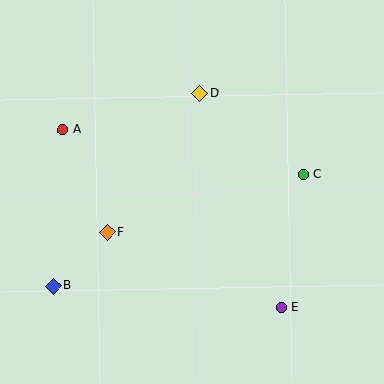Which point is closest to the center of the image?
Point F at (107, 232) is closest to the center.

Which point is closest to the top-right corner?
Point C is closest to the top-right corner.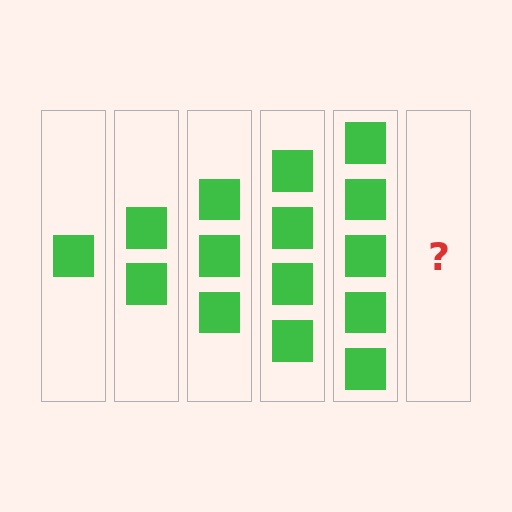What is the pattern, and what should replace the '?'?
The pattern is that each step adds one more square. The '?' should be 6 squares.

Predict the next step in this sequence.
The next step is 6 squares.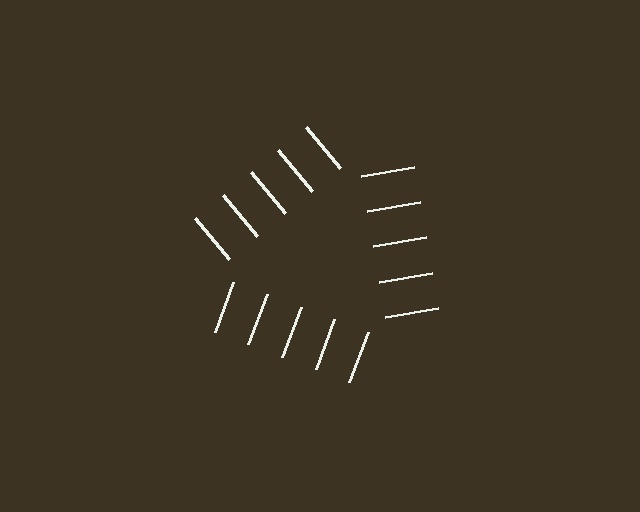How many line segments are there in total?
15 — 5 along each of the 3 edges.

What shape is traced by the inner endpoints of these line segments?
An illusory triangle — the line segments terminate on its edges but no continuous stroke is drawn.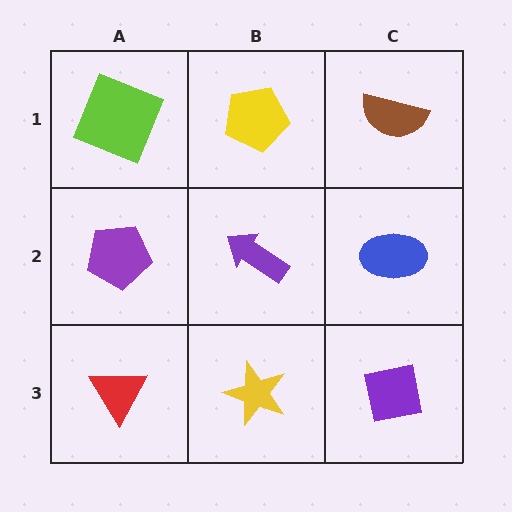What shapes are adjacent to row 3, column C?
A blue ellipse (row 2, column C), a yellow star (row 3, column B).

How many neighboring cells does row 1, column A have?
2.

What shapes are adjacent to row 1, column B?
A purple arrow (row 2, column B), a lime square (row 1, column A), a brown semicircle (row 1, column C).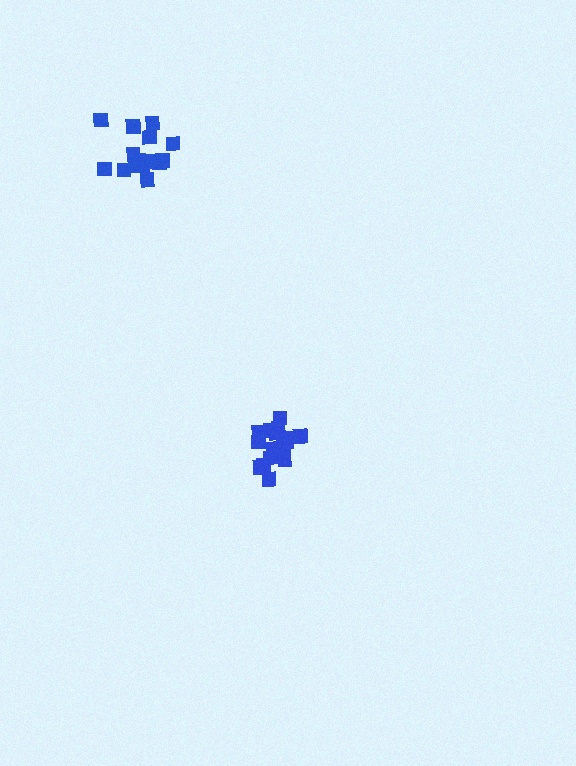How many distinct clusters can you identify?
There are 2 distinct clusters.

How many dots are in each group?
Group 1: 15 dots, Group 2: 20 dots (35 total).